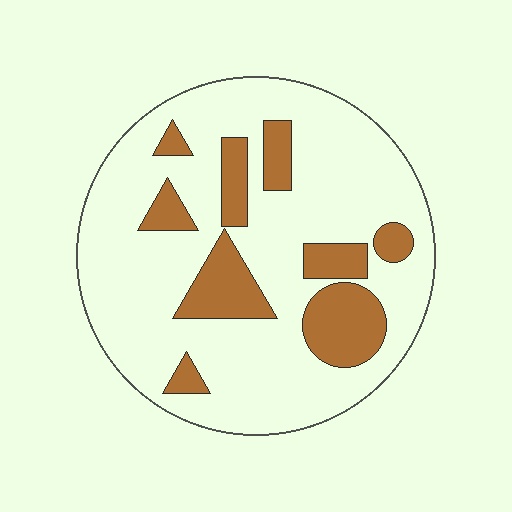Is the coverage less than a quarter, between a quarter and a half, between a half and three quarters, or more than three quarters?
Less than a quarter.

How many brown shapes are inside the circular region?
9.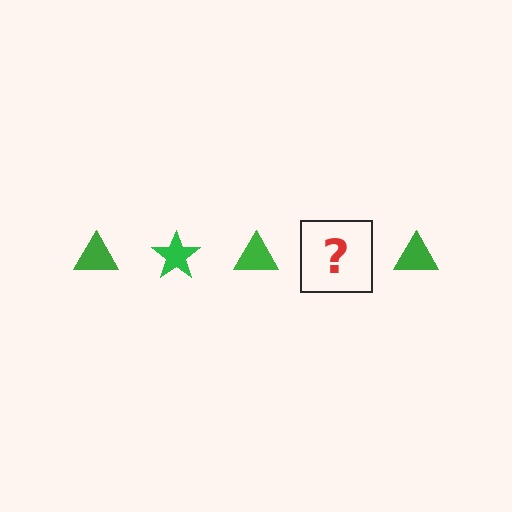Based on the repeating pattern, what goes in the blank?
The blank should be a green star.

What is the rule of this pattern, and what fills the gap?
The rule is that the pattern cycles through triangle, star shapes in green. The gap should be filled with a green star.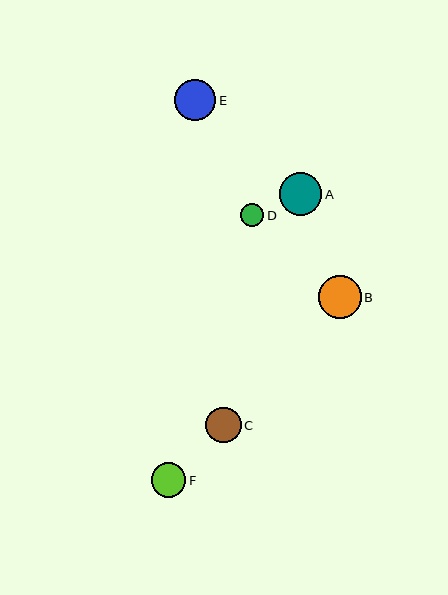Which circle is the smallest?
Circle D is the smallest with a size of approximately 23 pixels.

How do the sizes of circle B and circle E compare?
Circle B and circle E are approximately the same size.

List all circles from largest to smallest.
From largest to smallest: B, A, E, C, F, D.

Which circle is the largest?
Circle B is the largest with a size of approximately 43 pixels.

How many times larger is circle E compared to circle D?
Circle E is approximately 1.8 times the size of circle D.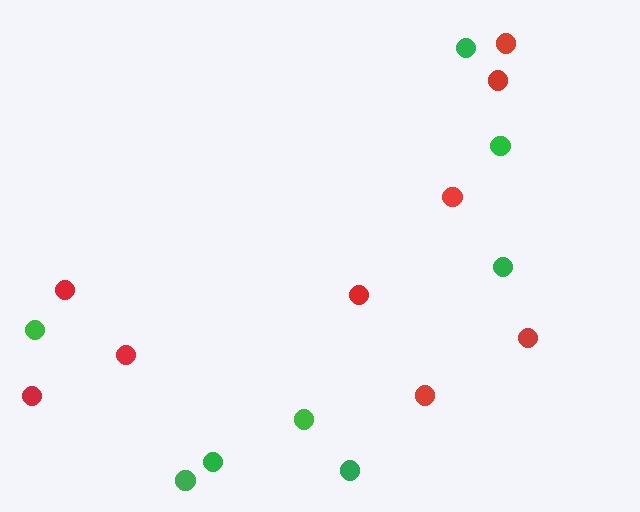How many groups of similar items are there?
There are 2 groups: one group of green circles (8) and one group of red circles (9).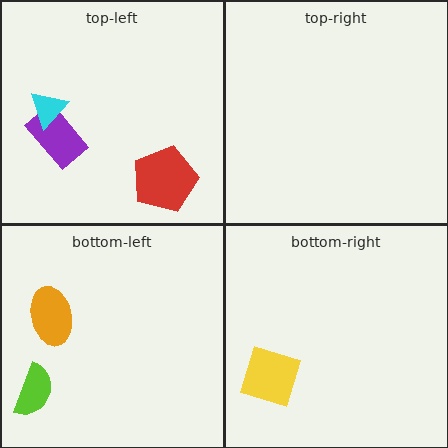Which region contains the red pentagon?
The top-left region.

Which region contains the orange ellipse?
The bottom-left region.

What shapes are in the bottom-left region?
The orange ellipse, the lime semicircle.